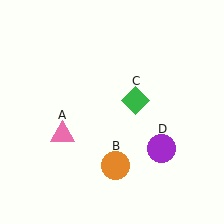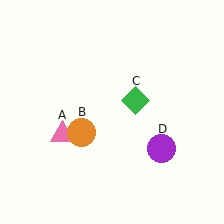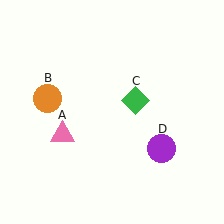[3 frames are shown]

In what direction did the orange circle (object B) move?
The orange circle (object B) moved up and to the left.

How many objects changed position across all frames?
1 object changed position: orange circle (object B).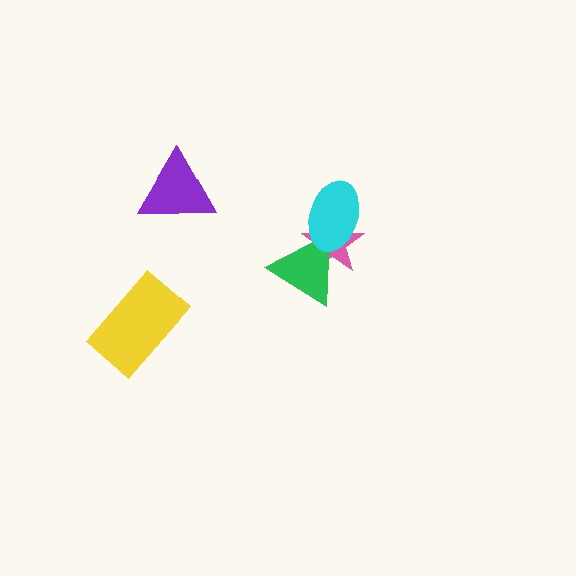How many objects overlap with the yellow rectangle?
0 objects overlap with the yellow rectangle.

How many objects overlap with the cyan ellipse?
2 objects overlap with the cyan ellipse.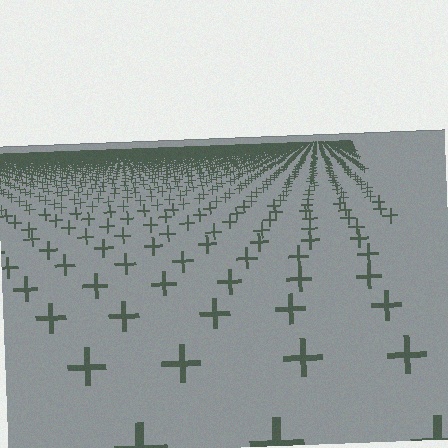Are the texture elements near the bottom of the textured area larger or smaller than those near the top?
Larger. Near the bottom, elements are closer to the viewer and appear at a bigger on-screen size.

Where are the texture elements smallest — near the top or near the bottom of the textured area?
Near the top.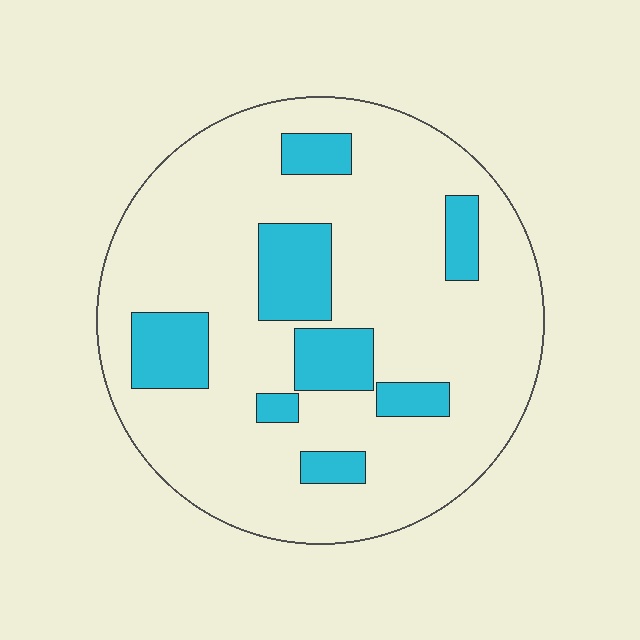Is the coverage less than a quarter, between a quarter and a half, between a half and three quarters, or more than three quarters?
Less than a quarter.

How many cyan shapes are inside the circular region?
8.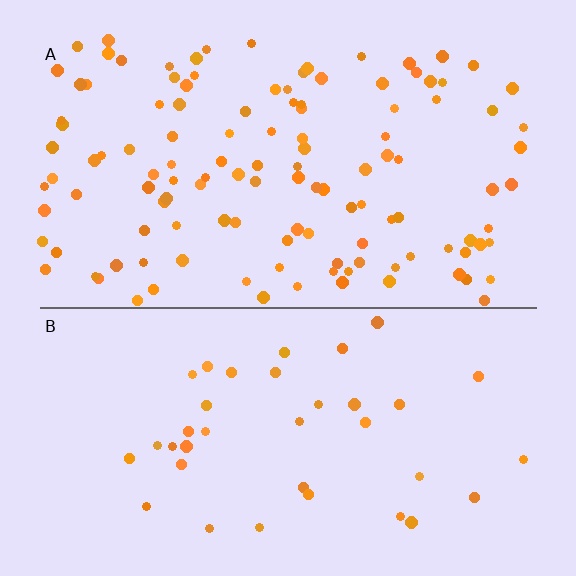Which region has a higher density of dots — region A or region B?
A (the top).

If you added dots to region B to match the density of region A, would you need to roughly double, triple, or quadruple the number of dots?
Approximately triple.